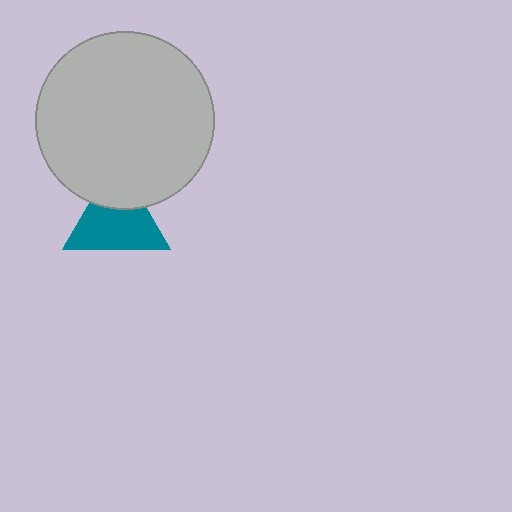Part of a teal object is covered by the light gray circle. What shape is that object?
It is a triangle.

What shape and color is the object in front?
The object in front is a light gray circle.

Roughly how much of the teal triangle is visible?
Most of it is visible (roughly 69%).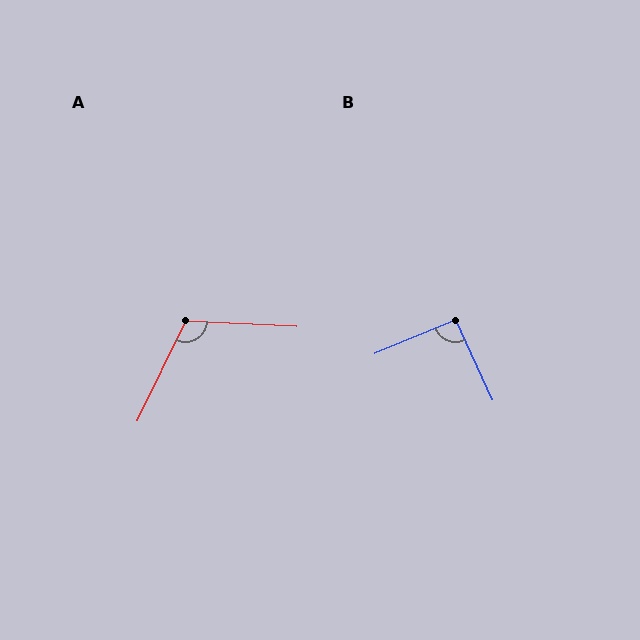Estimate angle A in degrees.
Approximately 113 degrees.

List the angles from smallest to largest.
B (92°), A (113°).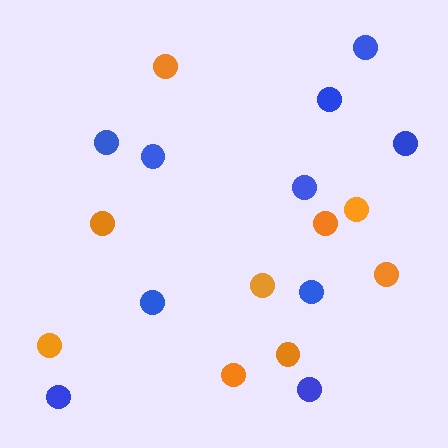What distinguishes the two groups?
There are 2 groups: one group of orange circles (9) and one group of blue circles (10).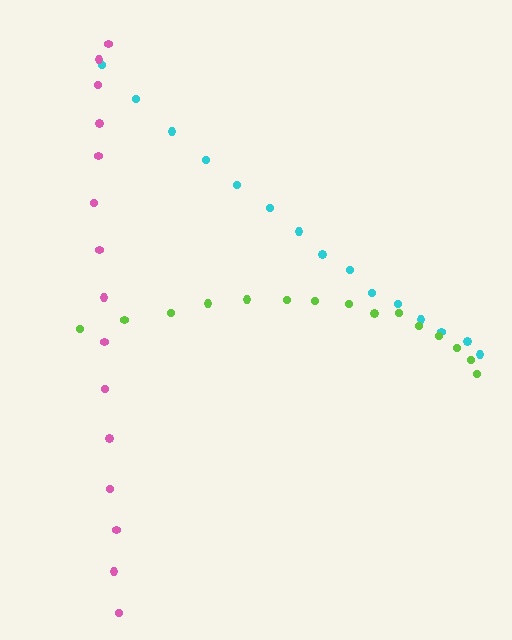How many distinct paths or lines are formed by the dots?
There are 3 distinct paths.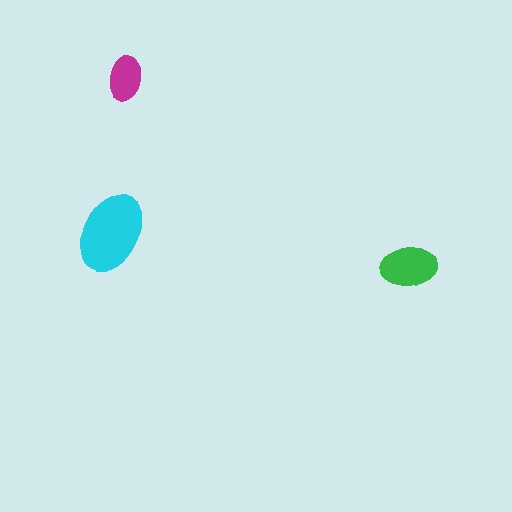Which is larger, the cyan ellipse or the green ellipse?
The cyan one.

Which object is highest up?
The magenta ellipse is topmost.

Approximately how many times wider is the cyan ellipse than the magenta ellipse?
About 2 times wider.